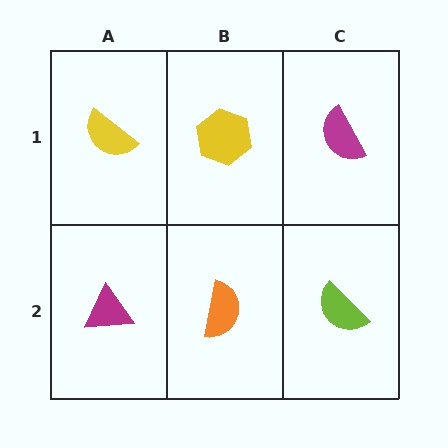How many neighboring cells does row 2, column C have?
2.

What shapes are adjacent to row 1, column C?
A lime semicircle (row 2, column C), a yellow hexagon (row 1, column B).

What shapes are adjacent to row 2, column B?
A yellow hexagon (row 1, column B), a magenta triangle (row 2, column A), a lime semicircle (row 2, column C).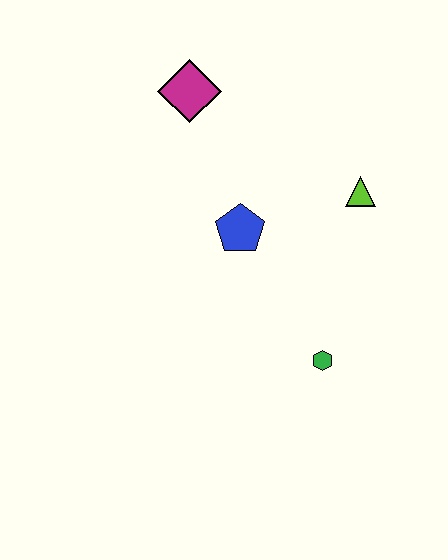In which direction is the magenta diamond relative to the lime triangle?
The magenta diamond is to the left of the lime triangle.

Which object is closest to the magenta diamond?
The blue pentagon is closest to the magenta diamond.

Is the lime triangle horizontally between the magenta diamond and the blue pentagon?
No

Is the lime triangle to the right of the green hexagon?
Yes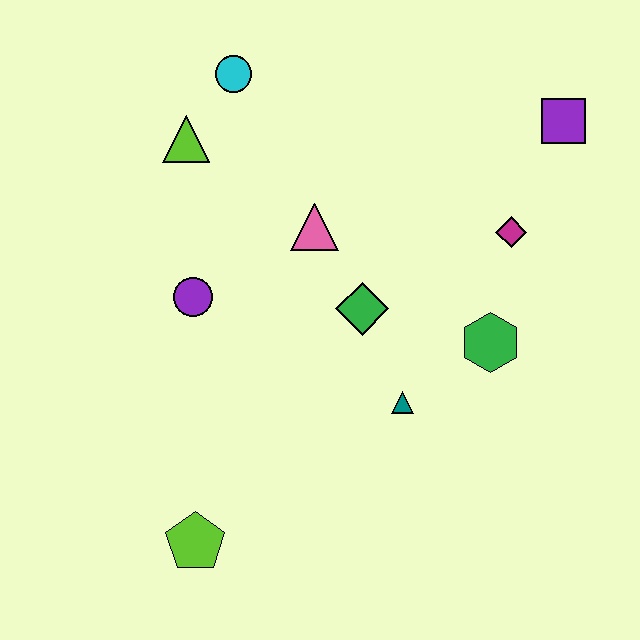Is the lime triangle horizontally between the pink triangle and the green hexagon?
No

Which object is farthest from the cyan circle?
The lime pentagon is farthest from the cyan circle.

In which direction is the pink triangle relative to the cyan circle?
The pink triangle is below the cyan circle.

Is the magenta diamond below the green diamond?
No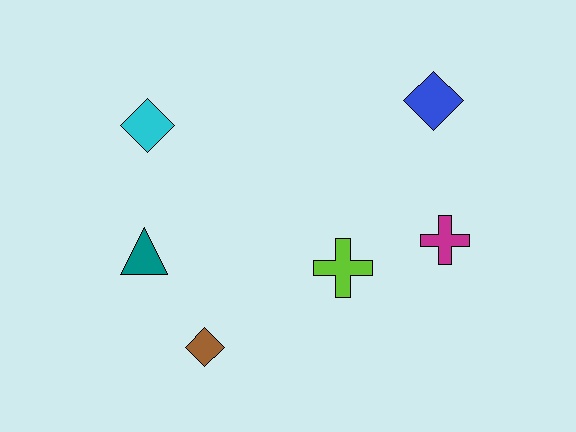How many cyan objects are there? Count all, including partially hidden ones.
There is 1 cyan object.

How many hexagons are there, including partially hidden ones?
There are no hexagons.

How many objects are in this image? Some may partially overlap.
There are 6 objects.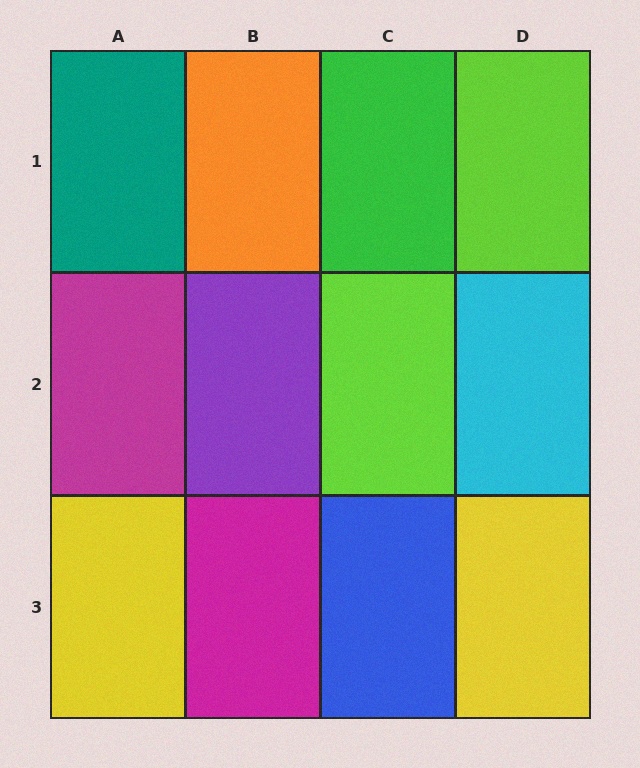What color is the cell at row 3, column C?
Blue.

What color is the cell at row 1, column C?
Green.